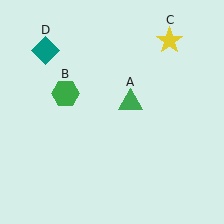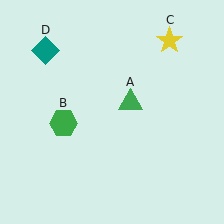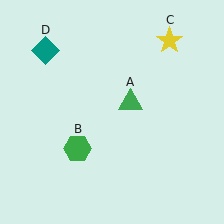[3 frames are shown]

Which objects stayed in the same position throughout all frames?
Green triangle (object A) and yellow star (object C) and teal diamond (object D) remained stationary.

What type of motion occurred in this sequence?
The green hexagon (object B) rotated counterclockwise around the center of the scene.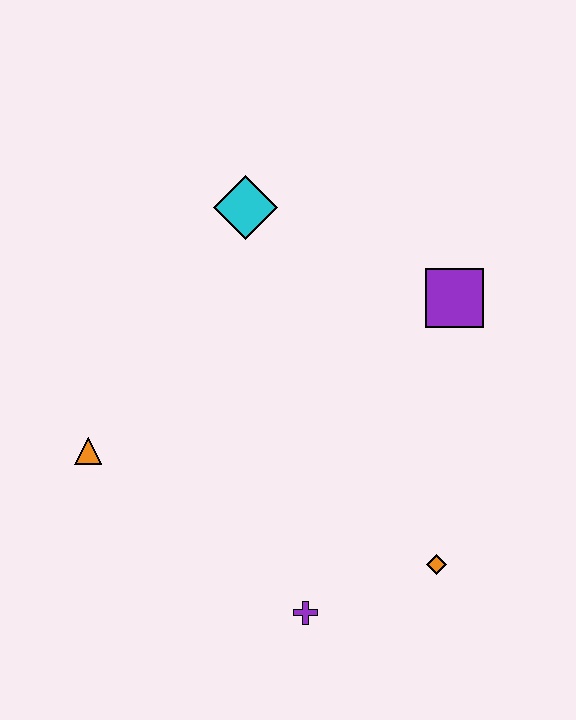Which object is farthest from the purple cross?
The cyan diamond is farthest from the purple cross.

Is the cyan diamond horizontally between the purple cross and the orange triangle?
Yes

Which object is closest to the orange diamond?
The purple cross is closest to the orange diamond.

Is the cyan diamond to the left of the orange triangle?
No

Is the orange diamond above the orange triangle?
No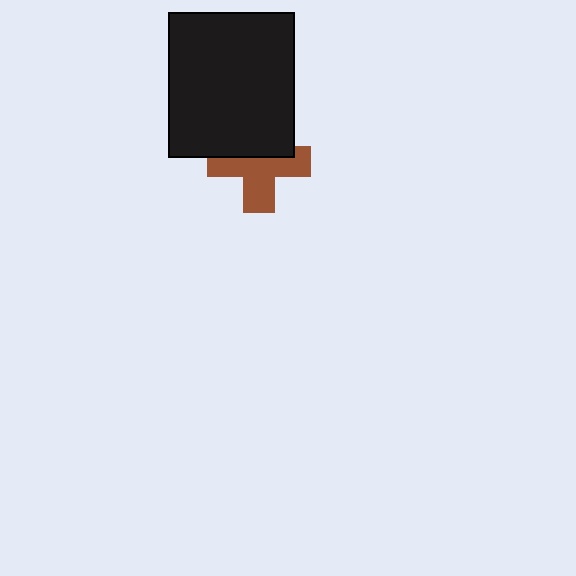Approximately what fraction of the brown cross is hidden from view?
Roughly 39% of the brown cross is hidden behind the black rectangle.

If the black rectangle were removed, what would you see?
You would see the complete brown cross.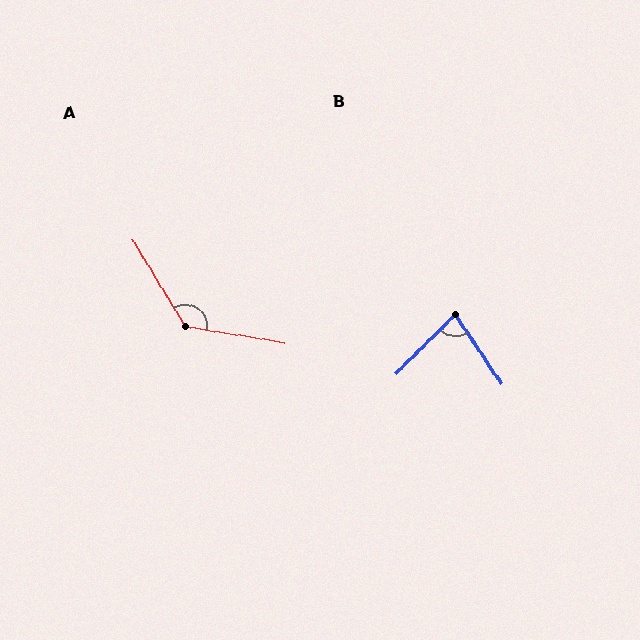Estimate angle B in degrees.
Approximately 79 degrees.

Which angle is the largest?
A, at approximately 131 degrees.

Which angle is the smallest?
B, at approximately 79 degrees.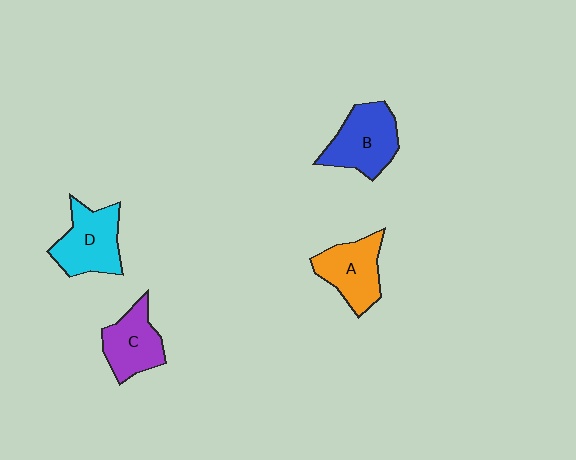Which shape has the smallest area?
Shape C (purple).